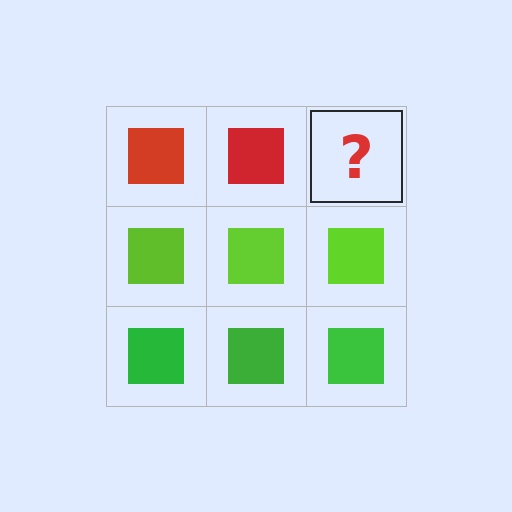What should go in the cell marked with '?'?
The missing cell should contain a red square.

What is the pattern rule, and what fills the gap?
The rule is that each row has a consistent color. The gap should be filled with a red square.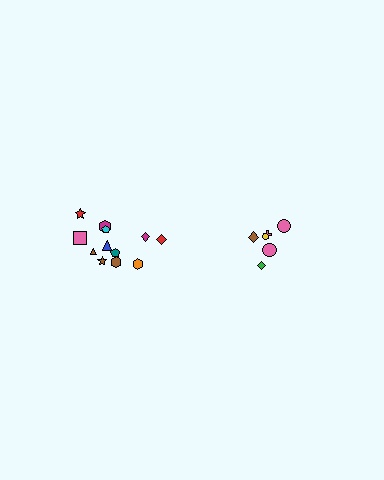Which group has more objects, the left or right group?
The left group.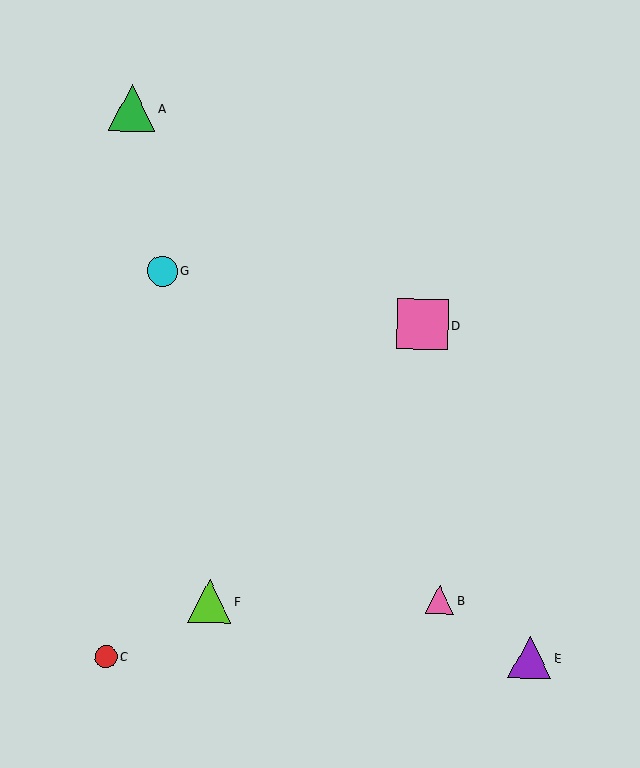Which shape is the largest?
The pink square (labeled D) is the largest.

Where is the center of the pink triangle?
The center of the pink triangle is at (440, 600).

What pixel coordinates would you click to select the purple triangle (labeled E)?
Click at (530, 657) to select the purple triangle E.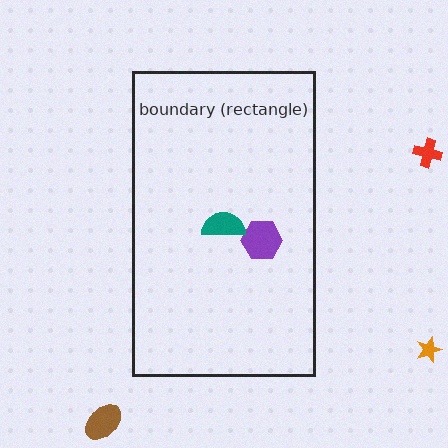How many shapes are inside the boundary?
2 inside, 3 outside.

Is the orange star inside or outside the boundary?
Outside.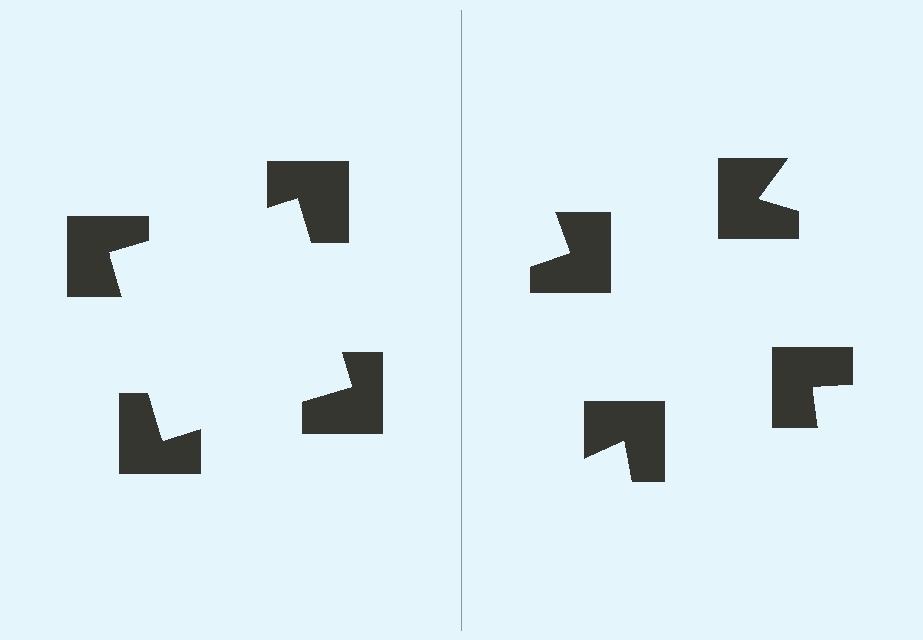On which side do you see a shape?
An illusory square appears on the left side. On the right side the wedge cuts are rotated, so no coherent shape forms.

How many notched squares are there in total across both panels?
8 — 4 on each side.